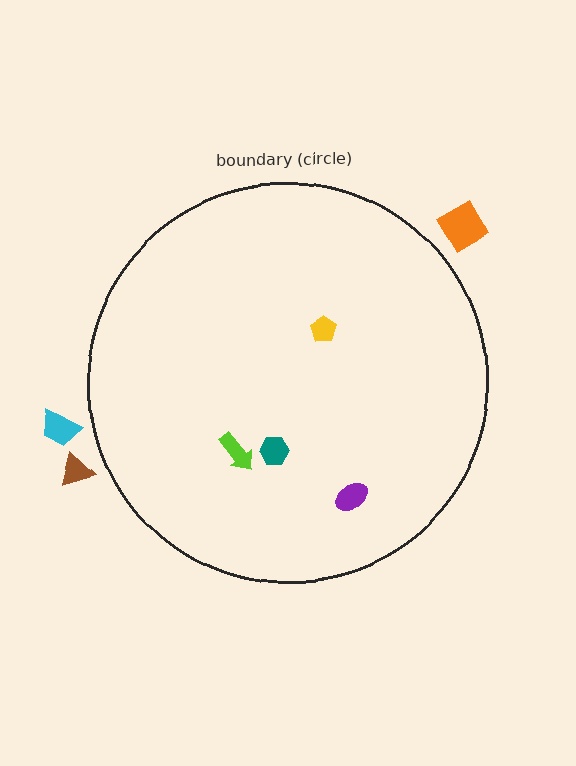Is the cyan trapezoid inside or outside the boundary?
Outside.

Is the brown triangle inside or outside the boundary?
Outside.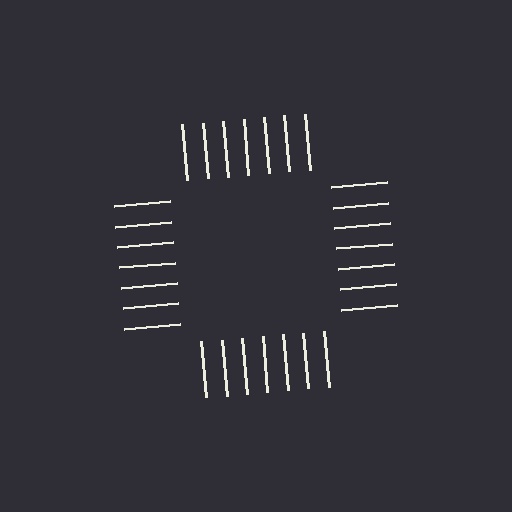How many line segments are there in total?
28 — 7 along each of the 4 edges.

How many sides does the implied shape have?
4 sides — the line-ends trace a square.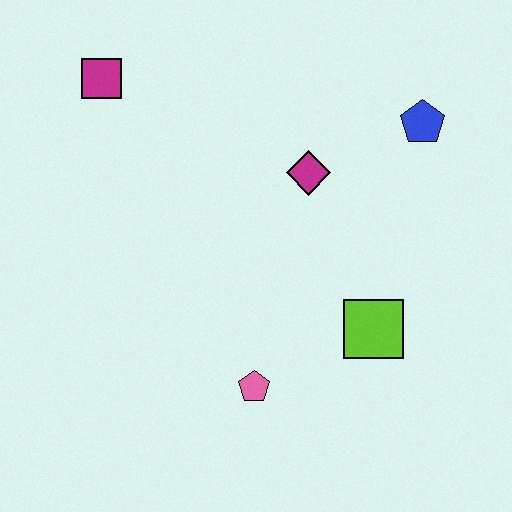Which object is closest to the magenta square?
The magenta diamond is closest to the magenta square.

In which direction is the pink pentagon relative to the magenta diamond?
The pink pentagon is below the magenta diamond.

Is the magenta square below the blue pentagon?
No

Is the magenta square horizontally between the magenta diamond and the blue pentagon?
No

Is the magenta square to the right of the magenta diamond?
No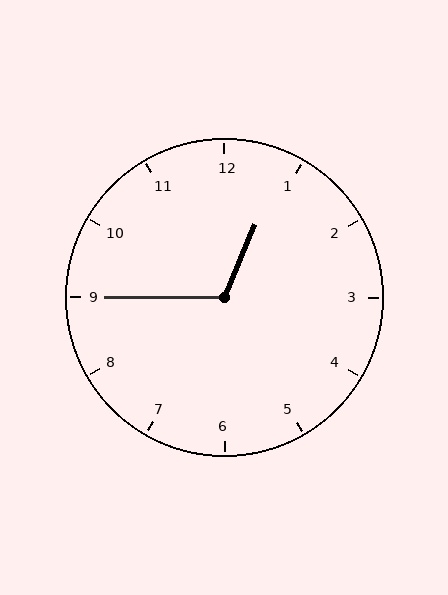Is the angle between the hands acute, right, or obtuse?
It is obtuse.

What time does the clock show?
12:45.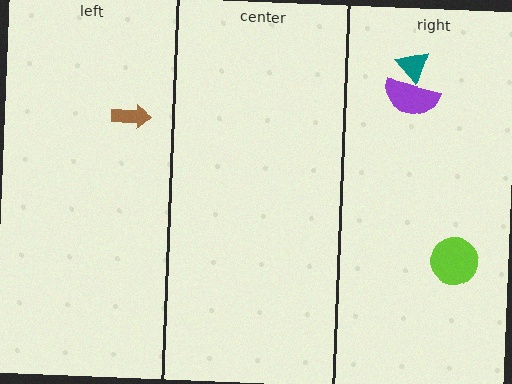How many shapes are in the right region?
3.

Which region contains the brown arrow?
The left region.